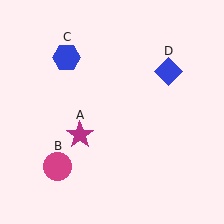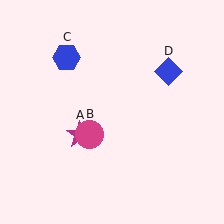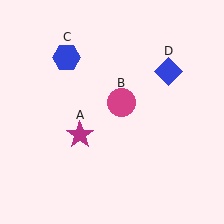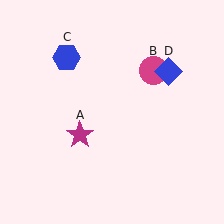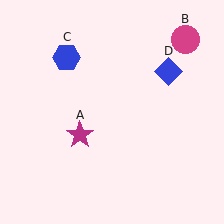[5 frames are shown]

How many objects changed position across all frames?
1 object changed position: magenta circle (object B).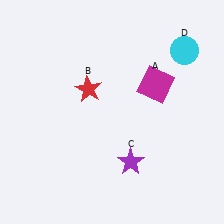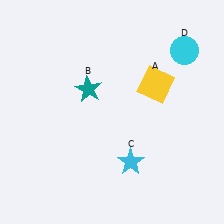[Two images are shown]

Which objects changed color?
A changed from magenta to yellow. B changed from red to teal. C changed from purple to cyan.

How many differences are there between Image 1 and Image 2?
There are 3 differences between the two images.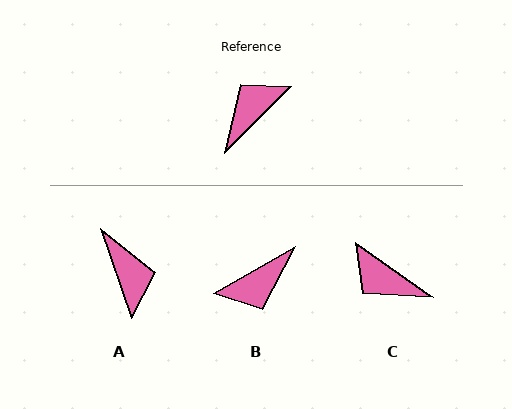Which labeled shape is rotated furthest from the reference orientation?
B, about 165 degrees away.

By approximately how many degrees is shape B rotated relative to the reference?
Approximately 165 degrees counter-clockwise.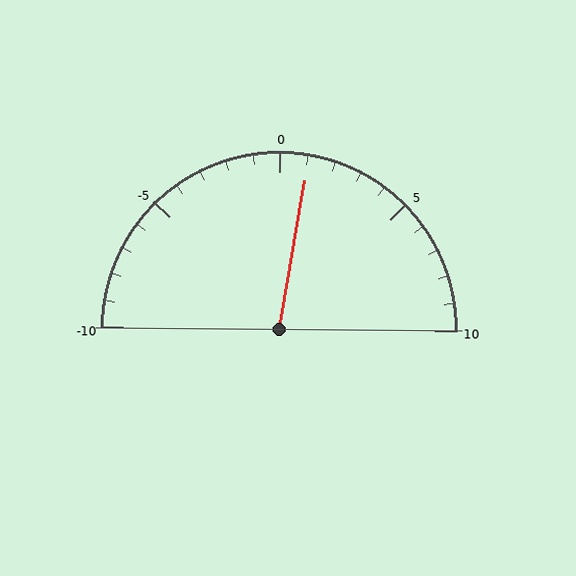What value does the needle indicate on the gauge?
The needle indicates approximately 1.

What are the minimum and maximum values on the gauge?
The gauge ranges from -10 to 10.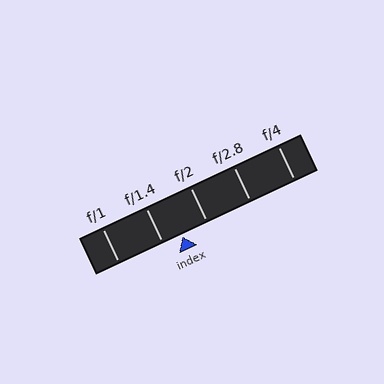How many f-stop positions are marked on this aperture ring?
There are 5 f-stop positions marked.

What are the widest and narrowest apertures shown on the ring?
The widest aperture shown is f/1 and the narrowest is f/4.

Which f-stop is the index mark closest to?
The index mark is closest to f/1.4.